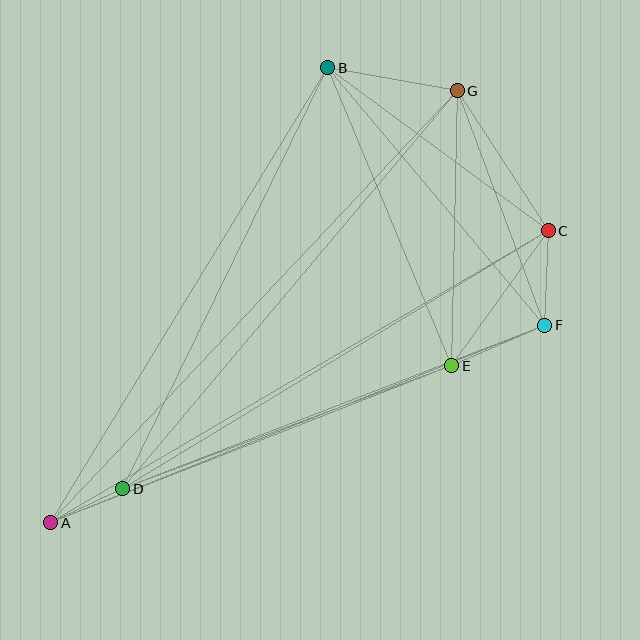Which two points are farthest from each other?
Points A and G are farthest from each other.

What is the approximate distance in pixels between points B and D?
The distance between B and D is approximately 468 pixels.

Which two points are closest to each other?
Points A and D are closest to each other.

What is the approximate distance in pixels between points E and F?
The distance between E and F is approximately 101 pixels.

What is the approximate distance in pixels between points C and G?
The distance between C and G is approximately 167 pixels.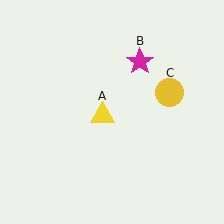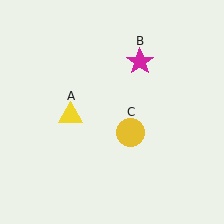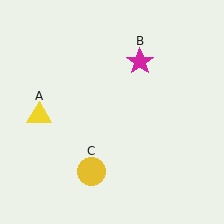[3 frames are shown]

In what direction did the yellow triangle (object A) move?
The yellow triangle (object A) moved left.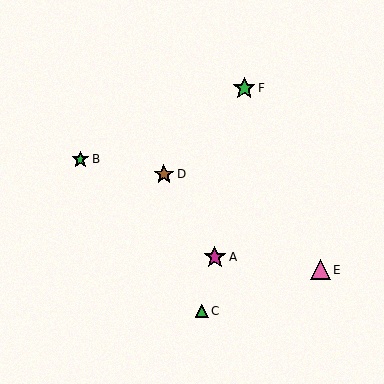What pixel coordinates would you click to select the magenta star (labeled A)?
Click at (215, 257) to select the magenta star A.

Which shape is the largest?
The magenta star (labeled A) is the largest.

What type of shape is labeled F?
Shape F is a green star.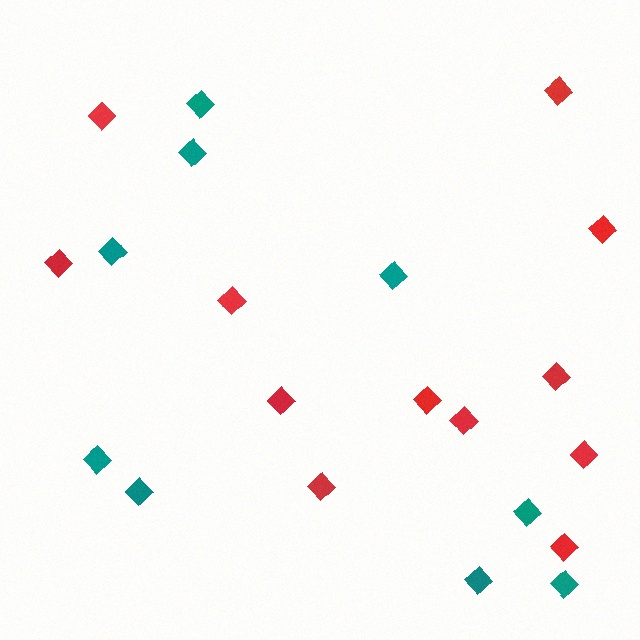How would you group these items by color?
There are 2 groups: one group of red diamonds (12) and one group of teal diamonds (9).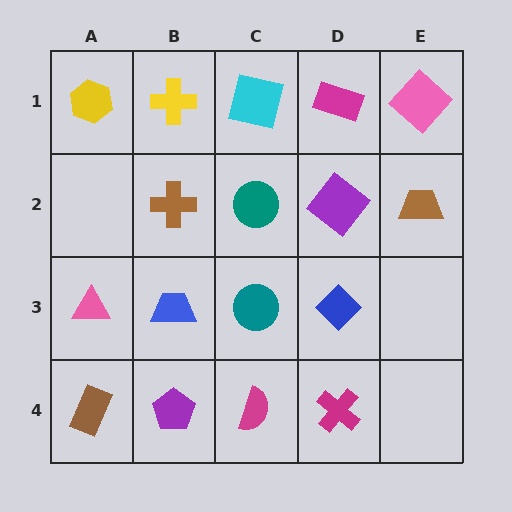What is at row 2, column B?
A brown cross.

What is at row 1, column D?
A magenta rectangle.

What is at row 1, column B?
A yellow cross.